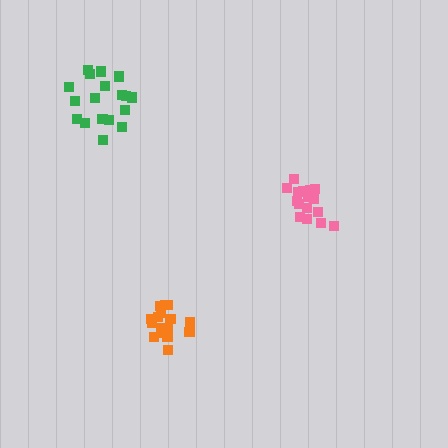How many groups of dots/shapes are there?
There are 3 groups.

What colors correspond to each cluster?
The clusters are colored: green, pink, orange.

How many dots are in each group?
Group 1: 18 dots, Group 2: 16 dots, Group 3: 17 dots (51 total).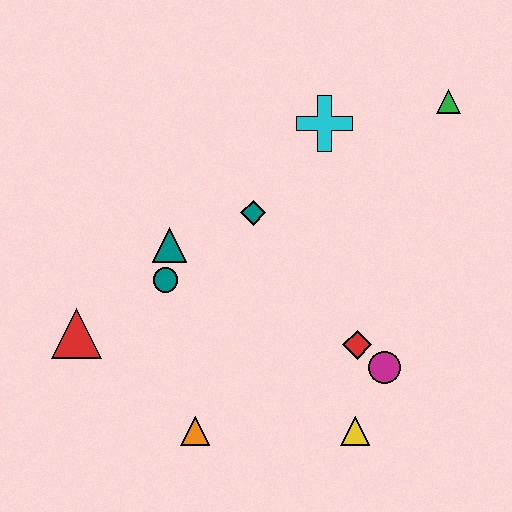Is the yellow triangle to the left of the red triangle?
No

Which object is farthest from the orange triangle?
The green triangle is farthest from the orange triangle.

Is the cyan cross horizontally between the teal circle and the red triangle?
No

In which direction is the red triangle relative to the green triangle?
The red triangle is to the left of the green triangle.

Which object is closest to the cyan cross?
The teal diamond is closest to the cyan cross.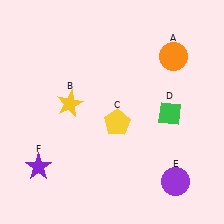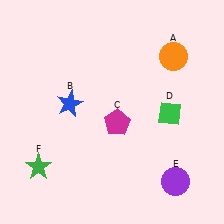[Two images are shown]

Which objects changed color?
B changed from yellow to blue. C changed from yellow to magenta. F changed from purple to green.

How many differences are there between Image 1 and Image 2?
There are 3 differences between the two images.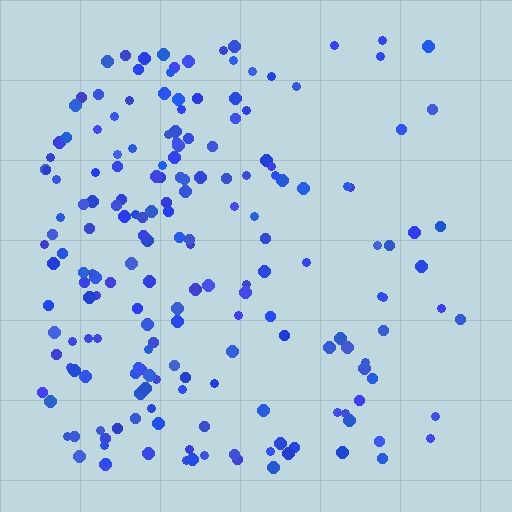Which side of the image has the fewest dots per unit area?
The right.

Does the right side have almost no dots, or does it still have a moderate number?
Still a moderate number, just noticeably fewer than the left.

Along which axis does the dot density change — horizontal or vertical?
Horizontal.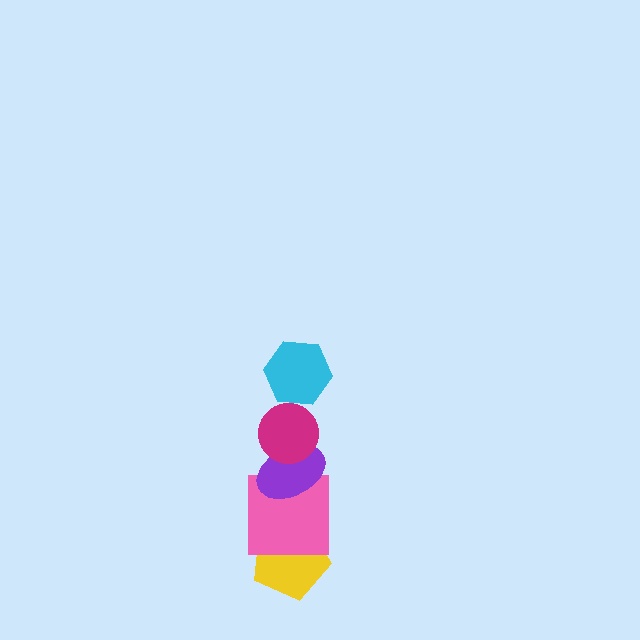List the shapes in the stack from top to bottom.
From top to bottom: the cyan hexagon, the magenta circle, the purple ellipse, the pink square, the yellow pentagon.